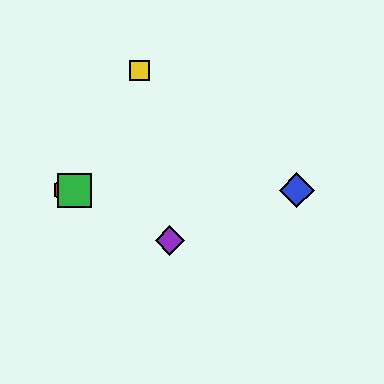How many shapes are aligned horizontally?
3 shapes (the red hexagon, the blue diamond, the green square) are aligned horizontally.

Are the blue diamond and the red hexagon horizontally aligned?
Yes, both are at y≈190.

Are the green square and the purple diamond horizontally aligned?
No, the green square is at y≈190 and the purple diamond is at y≈241.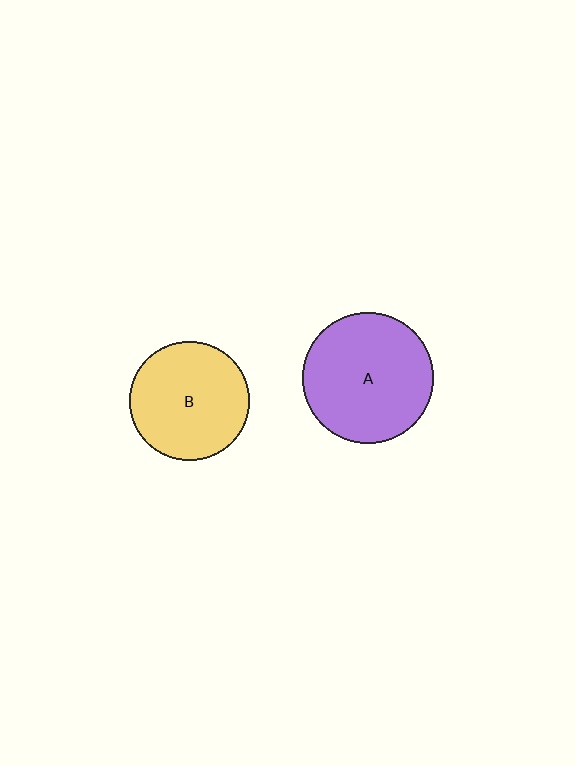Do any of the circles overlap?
No, none of the circles overlap.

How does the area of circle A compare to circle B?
Approximately 1.2 times.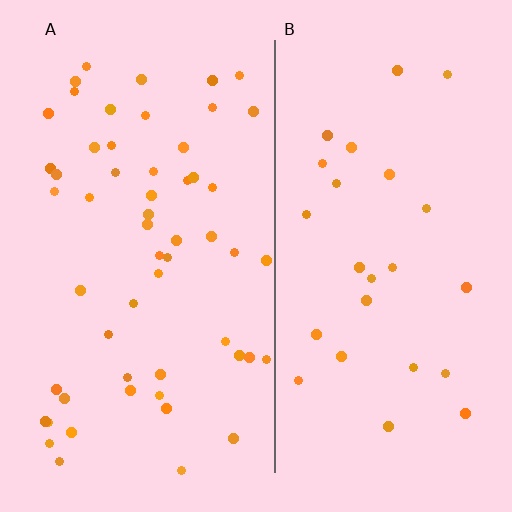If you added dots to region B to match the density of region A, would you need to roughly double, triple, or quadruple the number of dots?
Approximately double.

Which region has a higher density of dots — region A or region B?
A (the left).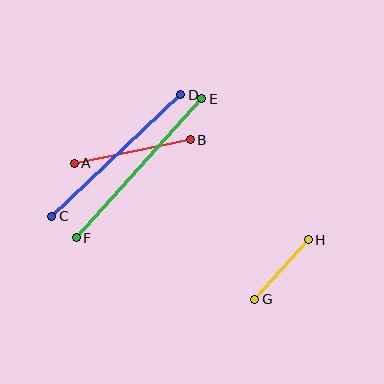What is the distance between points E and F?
The distance is approximately 187 pixels.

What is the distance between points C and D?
The distance is approximately 177 pixels.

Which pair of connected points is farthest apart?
Points E and F are farthest apart.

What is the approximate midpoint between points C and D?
The midpoint is at approximately (116, 156) pixels.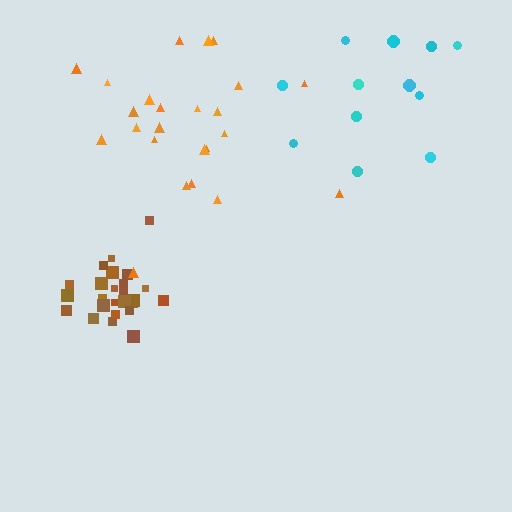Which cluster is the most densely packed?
Brown.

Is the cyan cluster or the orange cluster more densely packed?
Orange.